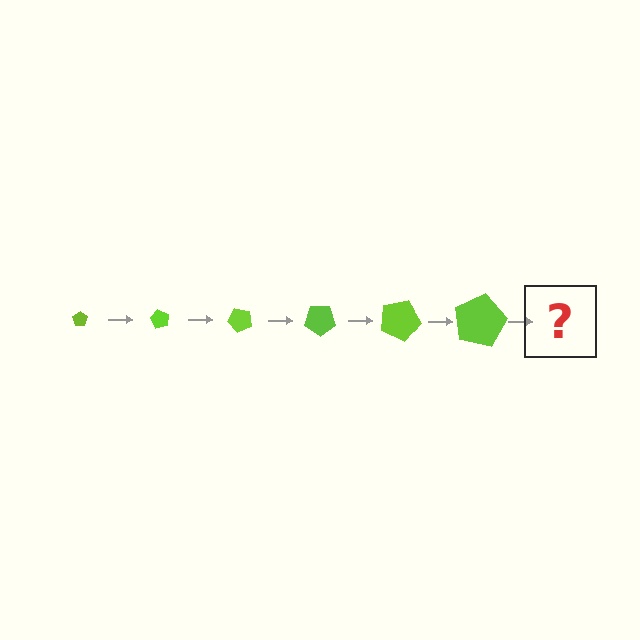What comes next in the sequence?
The next element should be a pentagon, larger than the previous one and rotated 360 degrees from the start.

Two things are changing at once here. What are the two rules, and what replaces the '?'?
The two rules are that the pentagon grows larger each step and it rotates 60 degrees each step. The '?' should be a pentagon, larger than the previous one and rotated 360 degrees from the start.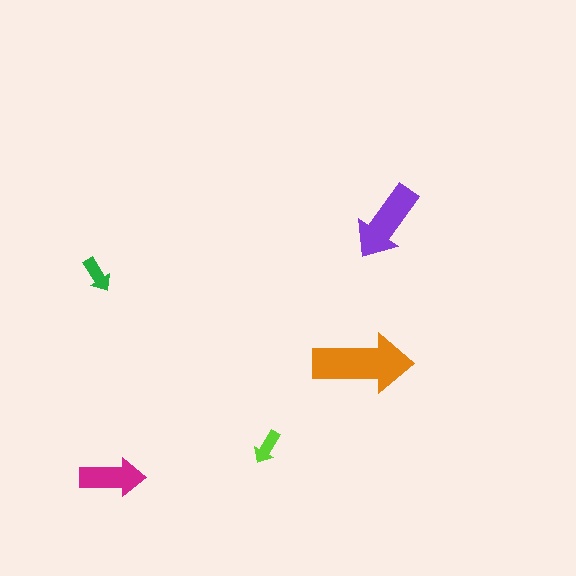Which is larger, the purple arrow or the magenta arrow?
The purple one.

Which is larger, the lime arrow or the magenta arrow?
The magenta one.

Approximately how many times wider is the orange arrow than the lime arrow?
About 3 times wider.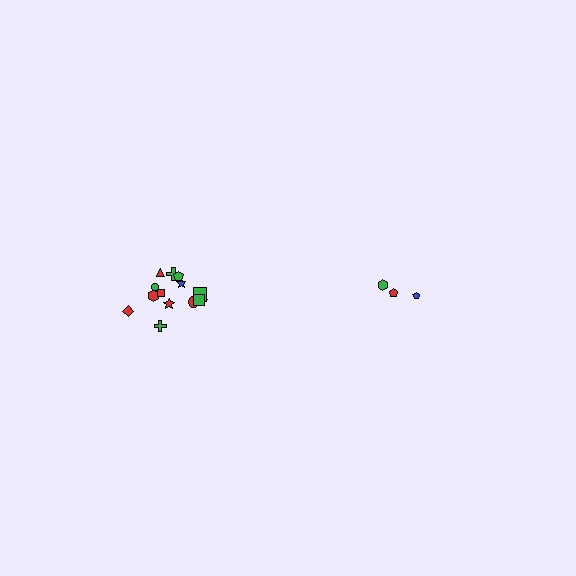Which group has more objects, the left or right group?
The left group.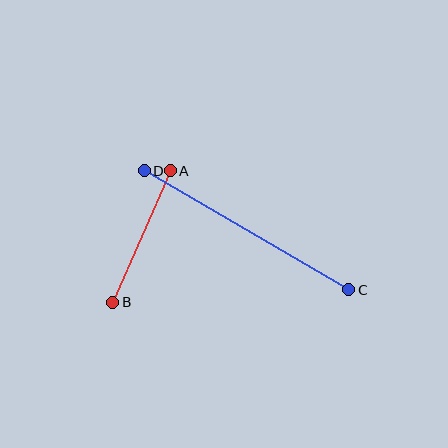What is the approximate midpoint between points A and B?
The midpoint is at approximately (142, 237) pixels.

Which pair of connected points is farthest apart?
Points C and D are farthest apart.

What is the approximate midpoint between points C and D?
The midpoint is at approximately (247, 230) pixels.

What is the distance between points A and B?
The distance is approximately 143 pixels.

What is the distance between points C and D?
The distance is approximately 237 pixels.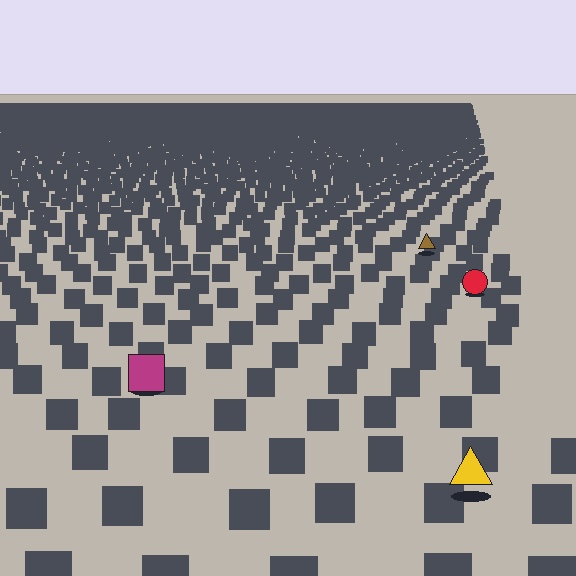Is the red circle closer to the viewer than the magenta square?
No. The magenta square is closer — you can tell from the texture gradient: the ground texture is coarser near it.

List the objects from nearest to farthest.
From nearest to farthest: the yellow triangle, the magenta square, the red circle, the brown triangle.